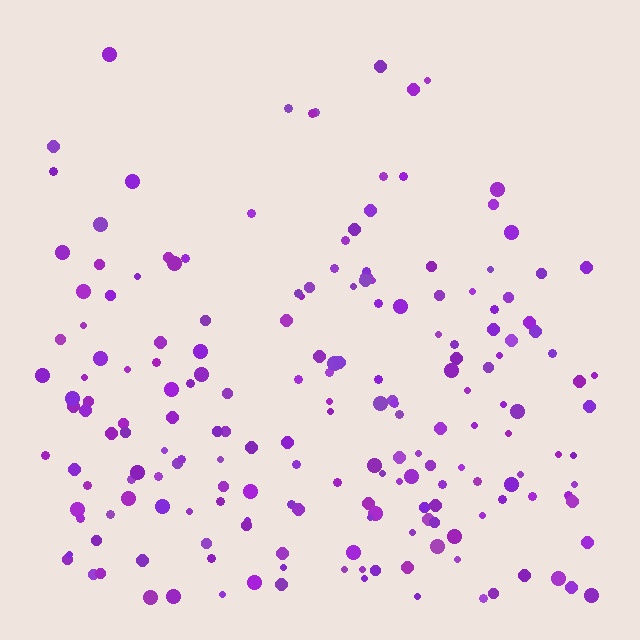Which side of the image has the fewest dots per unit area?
The top.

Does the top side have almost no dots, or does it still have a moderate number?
Still a moderate number, just noticeably fewer than the bottom.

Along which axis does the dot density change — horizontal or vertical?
Vertical.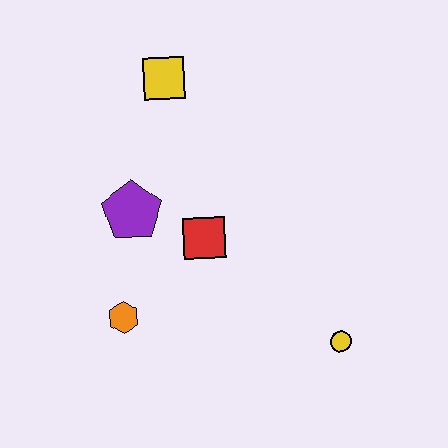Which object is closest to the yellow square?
The purple pentagon is closest to the yellow square.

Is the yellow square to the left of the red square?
Yes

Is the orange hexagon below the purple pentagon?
Yes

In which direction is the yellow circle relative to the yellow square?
The yellow circle is below the yellow square.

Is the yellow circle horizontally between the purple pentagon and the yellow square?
No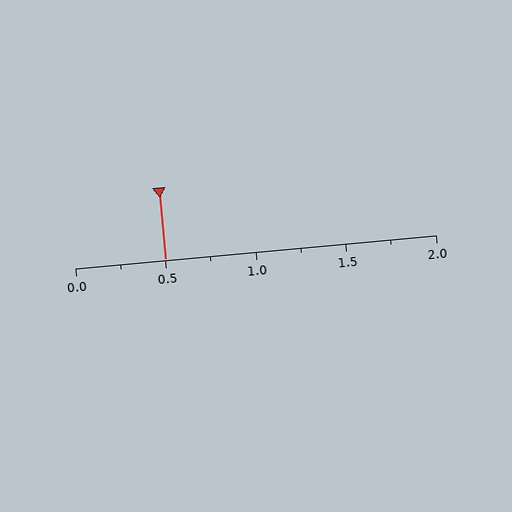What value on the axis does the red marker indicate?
The marker indicates approximately 0.5.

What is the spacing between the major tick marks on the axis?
The major ticks are spaced 0.5 apart.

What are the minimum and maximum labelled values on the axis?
The axis runs from 0.0 to 2.0.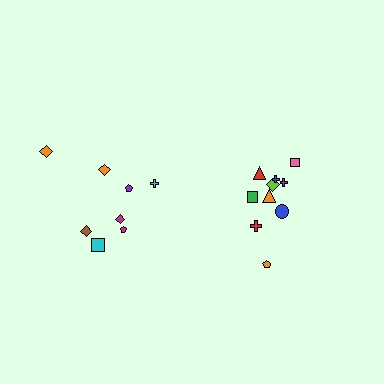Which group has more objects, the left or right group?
The right group.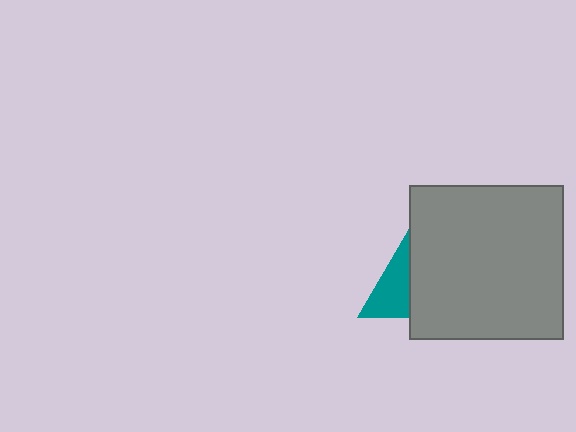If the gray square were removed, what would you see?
You would see the complete teal triangle.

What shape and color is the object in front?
The object in front is a gray square.